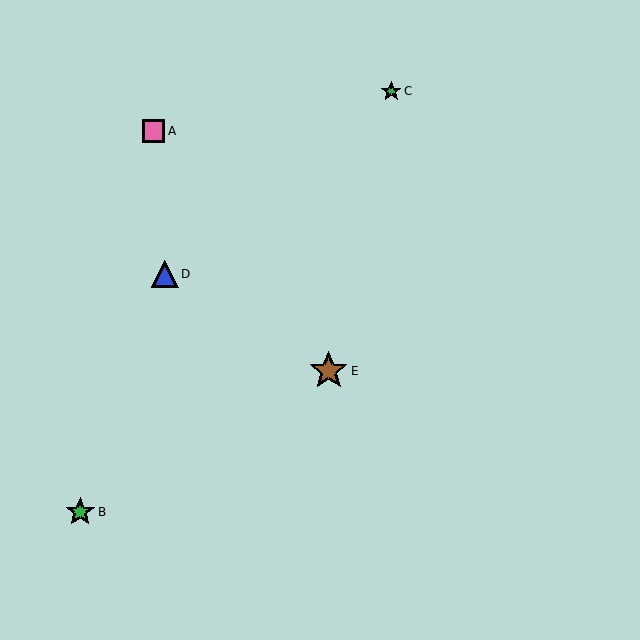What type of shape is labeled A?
Shape A is a pink square.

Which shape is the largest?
The brown star (labeled E) is the largest.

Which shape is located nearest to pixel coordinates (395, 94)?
The green star (labeled C) at (391, 91) is nearest to that location.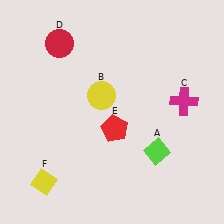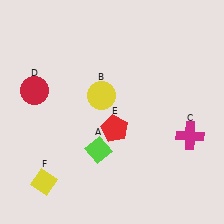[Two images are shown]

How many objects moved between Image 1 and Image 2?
3 objects moved between the two images.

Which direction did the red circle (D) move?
The red circle (D) moved down.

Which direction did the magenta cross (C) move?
The magenta cross (C) moved down.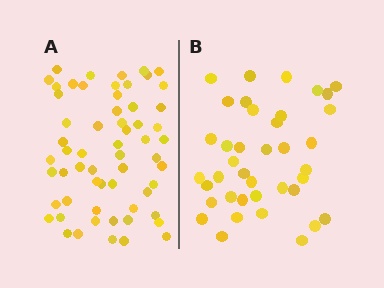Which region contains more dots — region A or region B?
Region A (the left region) has more dots.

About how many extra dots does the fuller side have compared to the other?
Region A has approximately 20 more dots than region B.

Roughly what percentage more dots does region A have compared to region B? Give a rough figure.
About 55% more.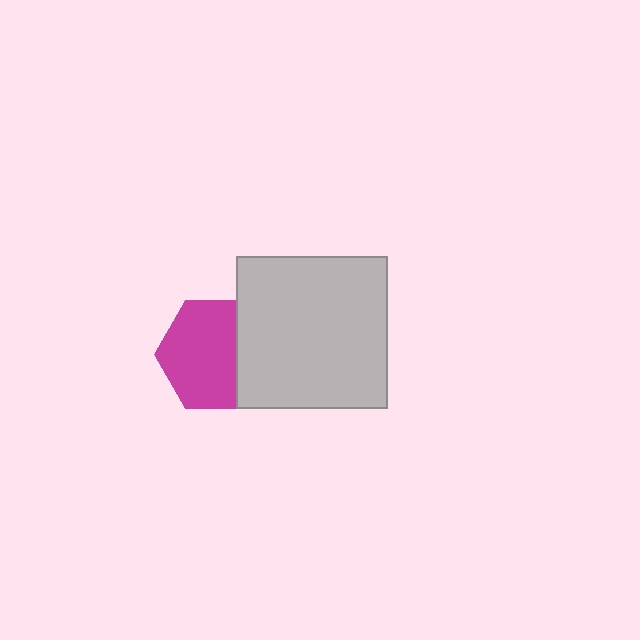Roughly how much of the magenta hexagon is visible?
Most of it is visible (roughly 70%).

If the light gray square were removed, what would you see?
You would see the complete magenta hexagon.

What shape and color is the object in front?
The object in front is a light gray square.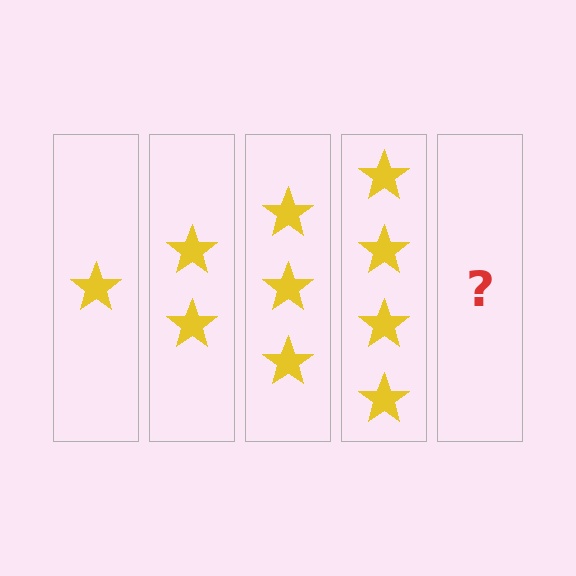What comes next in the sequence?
The next element should be 5 stars.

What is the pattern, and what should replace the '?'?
The pattern is that each step adds one more star. The '?' should be 5 stars.